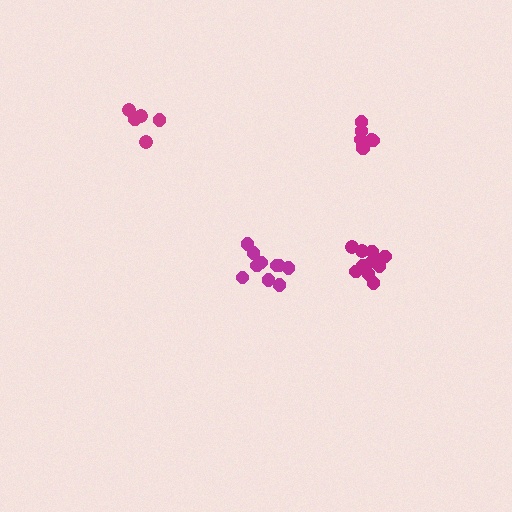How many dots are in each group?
Group 1: 11 dots, Group 2: 5 dots, Group 3: 10 dots, Group 4: 8 dots (34 total).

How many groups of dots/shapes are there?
There are 4 groups.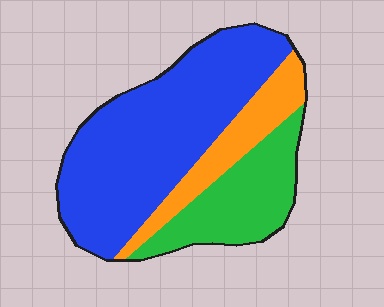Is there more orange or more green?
Green.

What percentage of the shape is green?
Green takes up less than a quarter of the shape.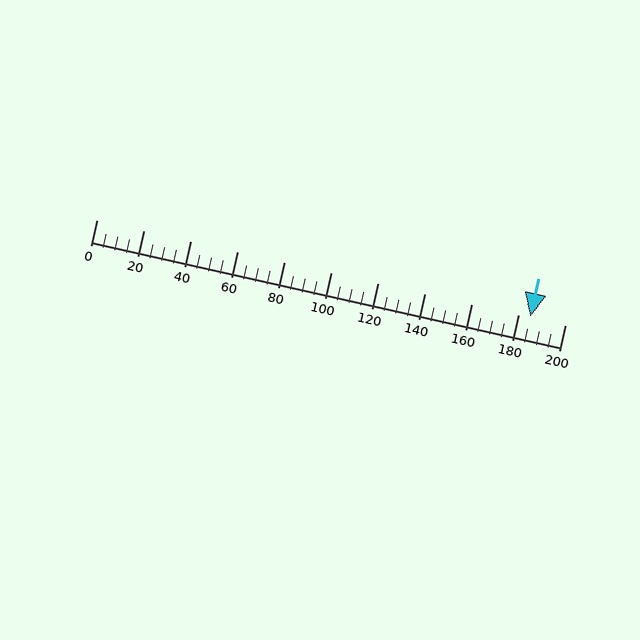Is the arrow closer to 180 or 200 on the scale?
The arrow is closer to 180.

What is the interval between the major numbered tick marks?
The major tick marks are spaced 20 units apart.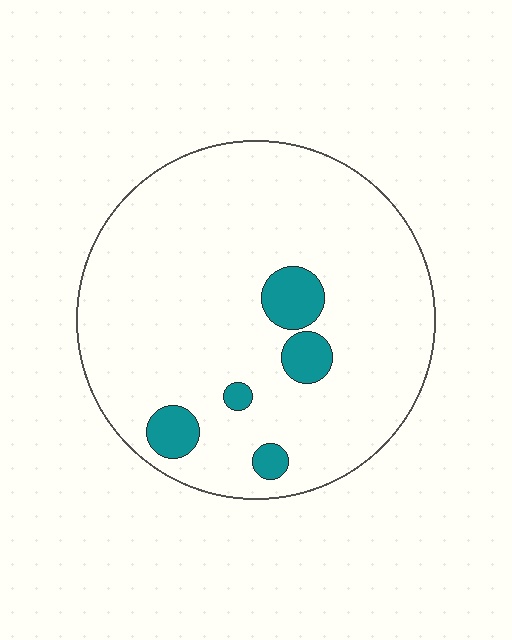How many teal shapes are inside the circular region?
5.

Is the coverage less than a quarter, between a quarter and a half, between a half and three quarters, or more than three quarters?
Less than a quarter.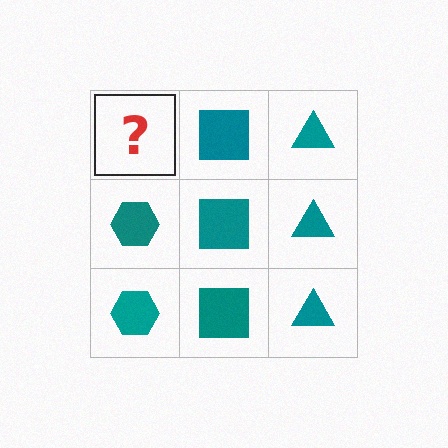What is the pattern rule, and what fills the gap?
The rule is that each column has a consistent shape. The gap should be filled with a teal hexagon.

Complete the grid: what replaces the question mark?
The question mark should be replaced with a teal hexagon.